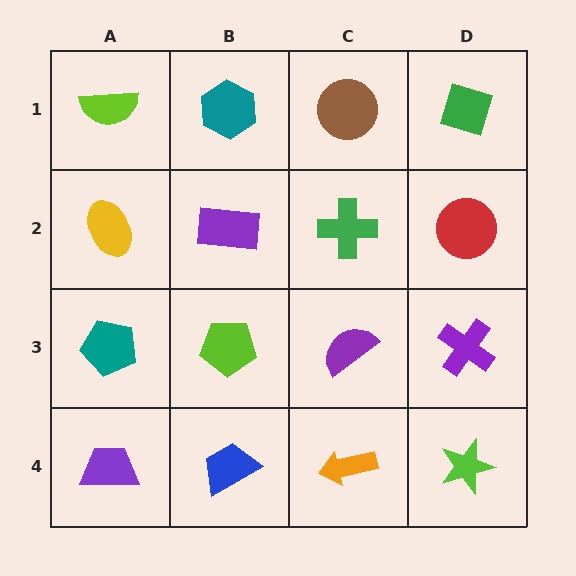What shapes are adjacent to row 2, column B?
A teal hexagon (row 1, column B), a lime pentagon (row 3, column B), a yellow ellipse (row 2, column A), a green cross (row 2, column C).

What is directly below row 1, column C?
A green cross.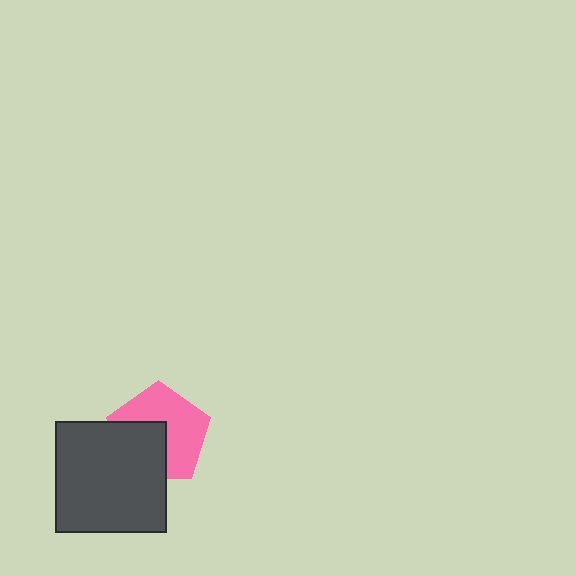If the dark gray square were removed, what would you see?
You would see the complete pink pentagon.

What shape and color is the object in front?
The object in front is a dark gray square.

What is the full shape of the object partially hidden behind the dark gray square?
The partially hidden object is a pink pentagon.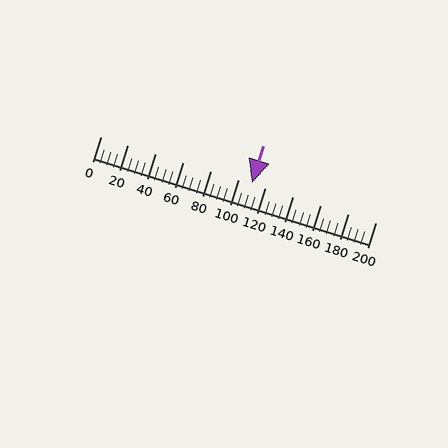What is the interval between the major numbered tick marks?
The major tick marks are spaced 20 units apart.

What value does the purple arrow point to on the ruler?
The purple arrow points to approximately 110.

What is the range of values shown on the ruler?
The ruler shows values from 0 to 200.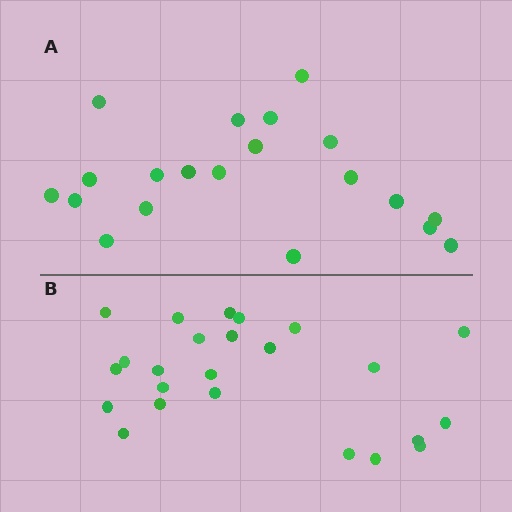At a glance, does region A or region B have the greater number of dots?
Region B (the bottom region) has more dots.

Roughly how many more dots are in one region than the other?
Region B has about 4 more dots than region A.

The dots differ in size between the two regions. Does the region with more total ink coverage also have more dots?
No. Region A has more total ink coverage because its dots are larger, but region B actually contains more individual dots. Total area can be misleading — the number of items is what matters here.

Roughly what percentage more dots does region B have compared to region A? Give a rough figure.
About 20% more.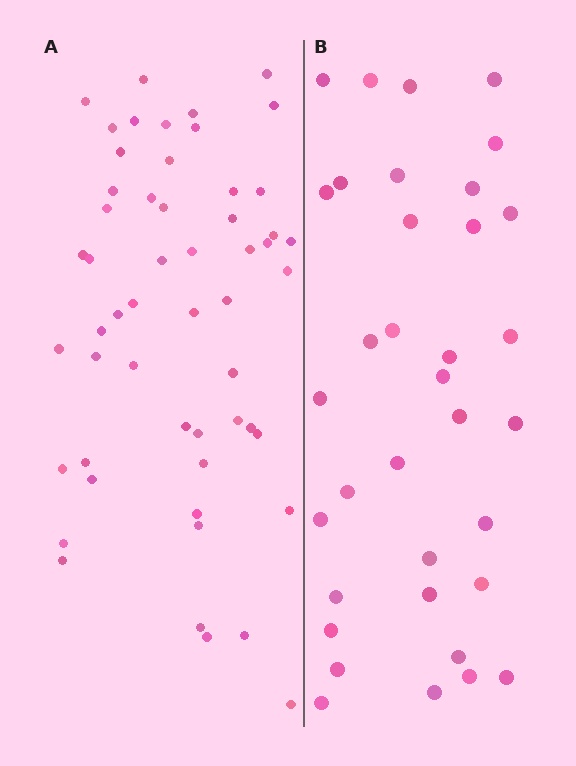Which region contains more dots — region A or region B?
Region A (the left region) has more dots.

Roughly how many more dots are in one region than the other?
Region A has approximately 20 more dots than region B.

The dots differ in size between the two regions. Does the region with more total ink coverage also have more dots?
No. Region B has more total ink coverage because its dots are larger, but region A actually contains more individual dots. Total area can be misleading — the number of items is what matters here.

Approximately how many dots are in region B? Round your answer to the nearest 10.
About 40 dots. (The exact count is 35, which rounds to 40.)